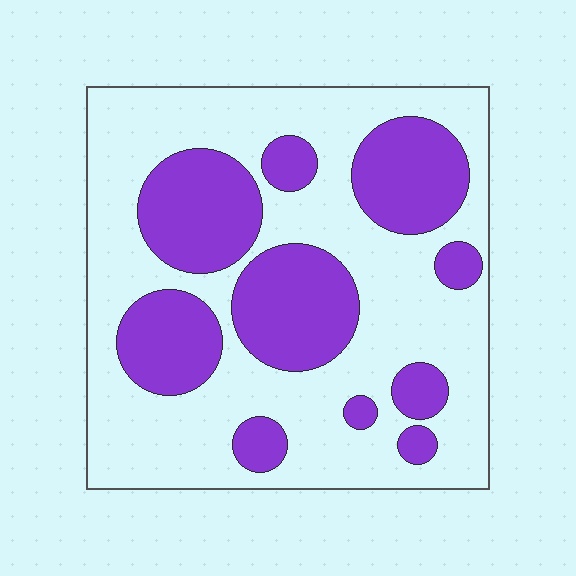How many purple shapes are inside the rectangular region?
10.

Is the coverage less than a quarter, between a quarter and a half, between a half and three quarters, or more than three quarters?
Between a quarter and a half.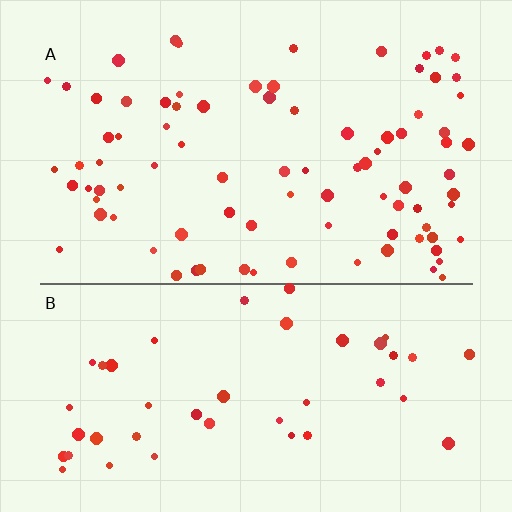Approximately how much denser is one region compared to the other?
Approximately 2.0× — region A over region B.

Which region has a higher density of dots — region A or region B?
A (the top).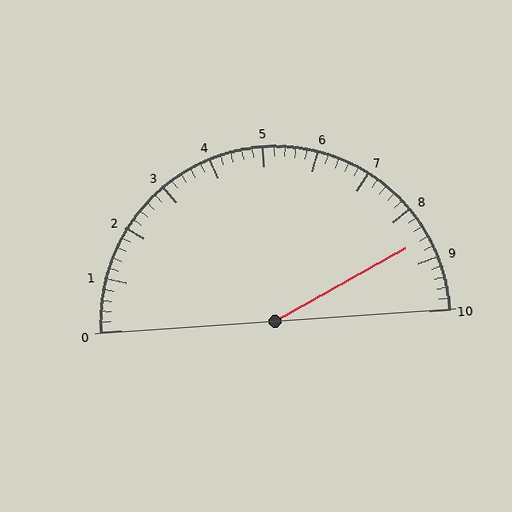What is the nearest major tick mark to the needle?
The nearest major tick mark is 9.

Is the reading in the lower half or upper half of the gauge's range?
The reading is in the upper half of the range (0 to 10).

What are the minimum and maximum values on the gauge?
The gauge ranges from 0 to 10.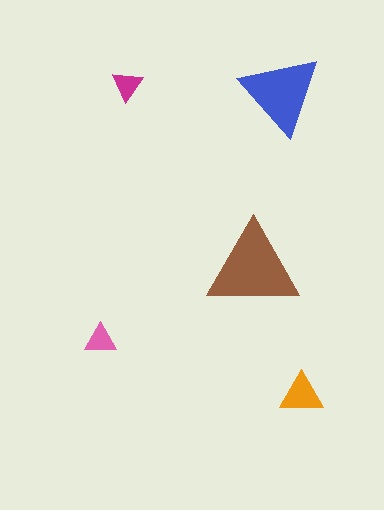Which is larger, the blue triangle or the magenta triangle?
The blue one.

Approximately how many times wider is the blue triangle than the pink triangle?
About 2.5 times wider.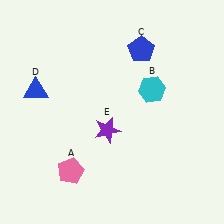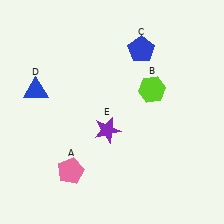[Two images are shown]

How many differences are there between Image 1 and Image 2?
There is 1 difference between the two images.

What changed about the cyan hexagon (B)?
In Image 1, B is cyan. In Image 2, it changed to lime.